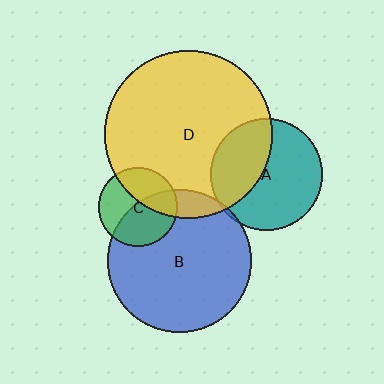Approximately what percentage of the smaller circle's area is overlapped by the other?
Approximately 40%.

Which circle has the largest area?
Circle D (yellow).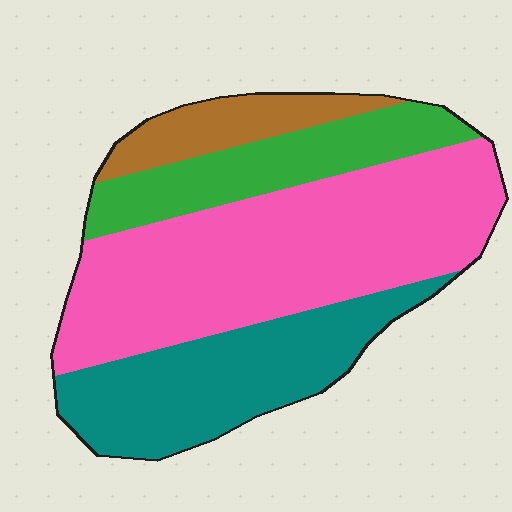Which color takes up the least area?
Brown, at roughly 10%.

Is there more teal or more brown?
Teal.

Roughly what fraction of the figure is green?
Green covers about 15% of the figure.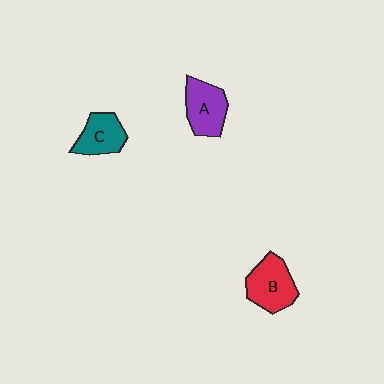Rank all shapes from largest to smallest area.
From largest to smallest: B (red), A (purple), C (teal).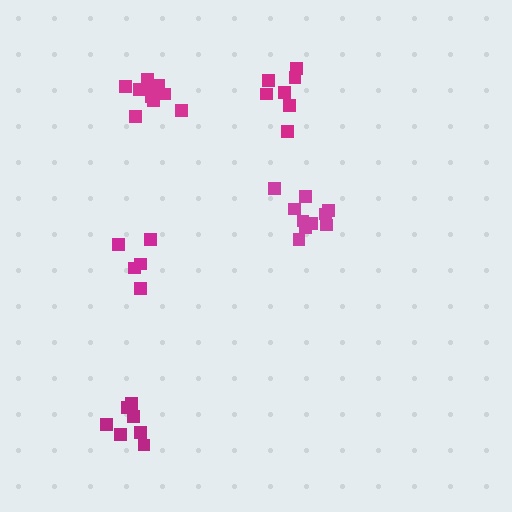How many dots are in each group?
Group 1: 5 dots, Group 2: 7 dots, Group 3: 7 dots, Group 4: 10 dots, Group 5: 10 dots (39 total).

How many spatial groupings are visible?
There are 5 spatial groupings.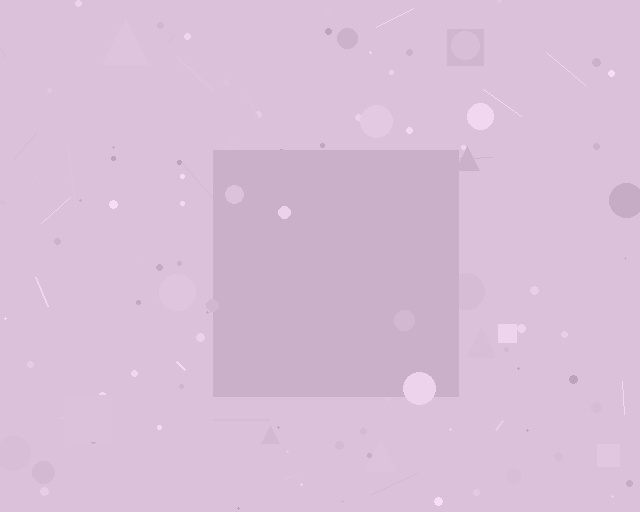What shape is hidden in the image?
A square is hidden in the image.